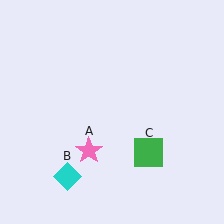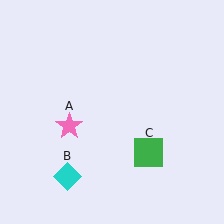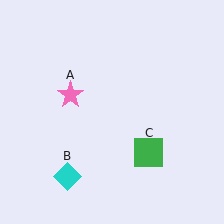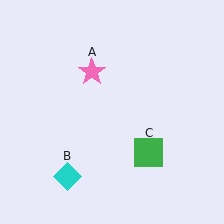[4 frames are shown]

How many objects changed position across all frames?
1 object changed position: pink star (object A).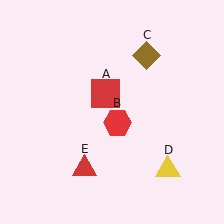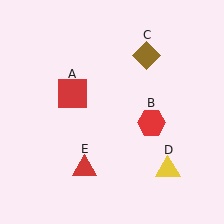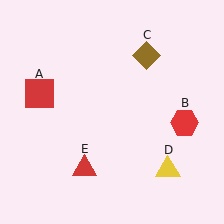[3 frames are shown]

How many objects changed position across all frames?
2 objects changed position: red square (object A), red hexagon (object B).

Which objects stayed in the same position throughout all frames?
Brown diamond (object C) and yellow triangle (object D) and red triangle (object E) remained stationary.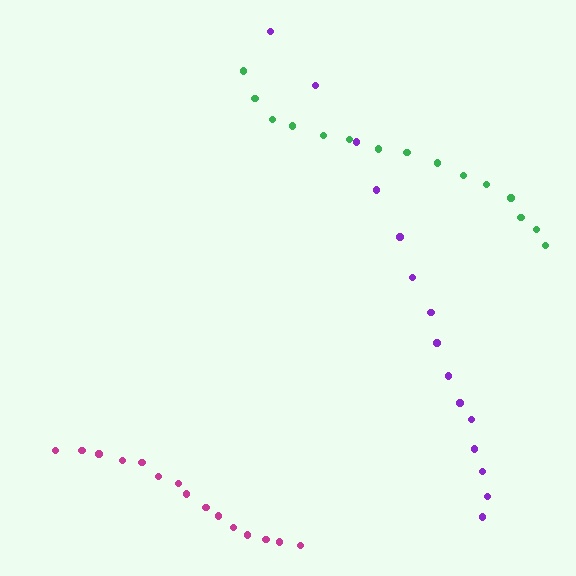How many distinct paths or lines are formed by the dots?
There are 3 distinct paths.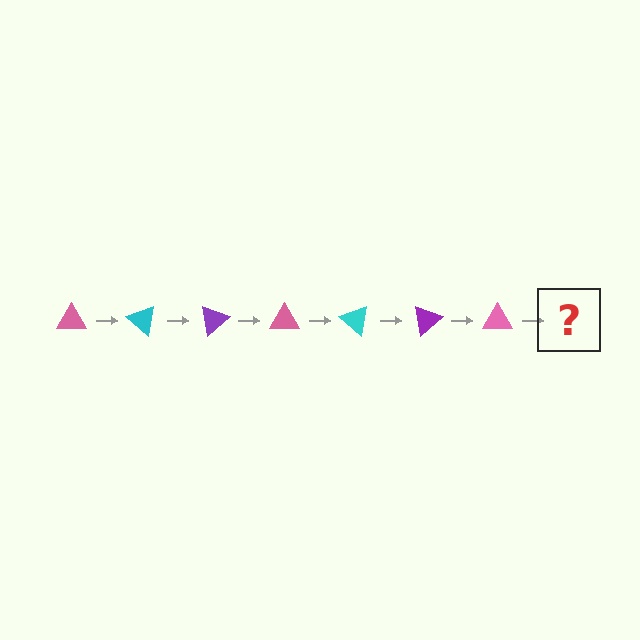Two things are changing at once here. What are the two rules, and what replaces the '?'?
The two rules are that it rotates 40 degrees each step and the color cycles through pink, cyan, and purple. The '?' should be a cyan triangle, rotated 280 degrees from the start.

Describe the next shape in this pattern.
It should be a cyan triangle, rotated 280 degrees from the start.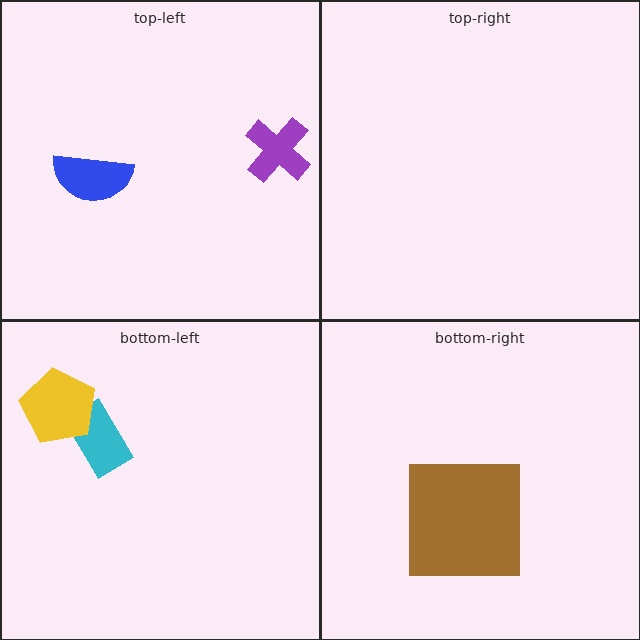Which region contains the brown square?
The bottom-right region.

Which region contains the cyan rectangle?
The bottom-left region.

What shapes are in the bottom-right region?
The brown square.